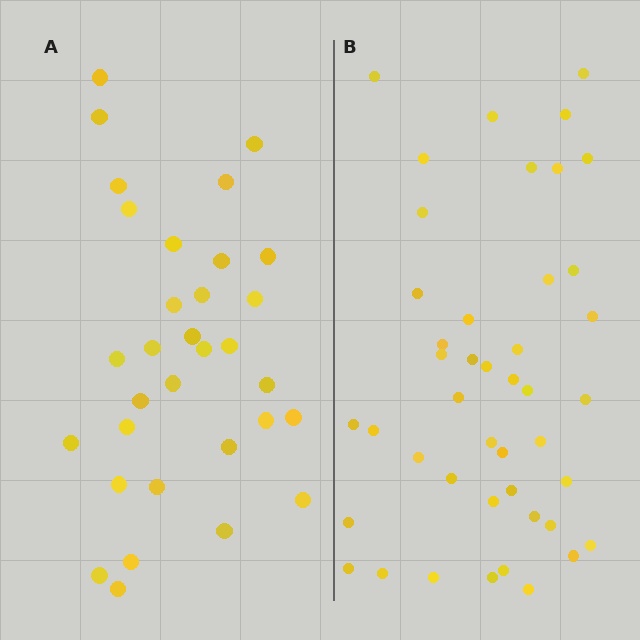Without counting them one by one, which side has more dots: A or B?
Region B (the right region) has more dots.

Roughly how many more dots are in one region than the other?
Region B has roughly 12 or so more dots than region A.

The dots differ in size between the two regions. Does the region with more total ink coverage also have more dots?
No. Region A has more total ink coverage because its dots are larger, but region B actually contains more individual dots. Total area can be misleading — the number of items is what matters here.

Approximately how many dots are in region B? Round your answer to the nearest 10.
About 40 dots. (The exact count is 44, which rounds to 40.)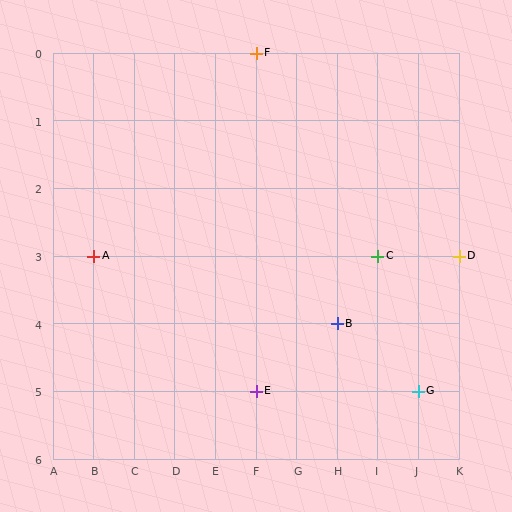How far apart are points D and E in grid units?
Points D and E are 5 columns and 2 rows apart (about 5.4 grid units diagonally).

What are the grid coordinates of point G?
Point G is at grid coordinates (J, 5).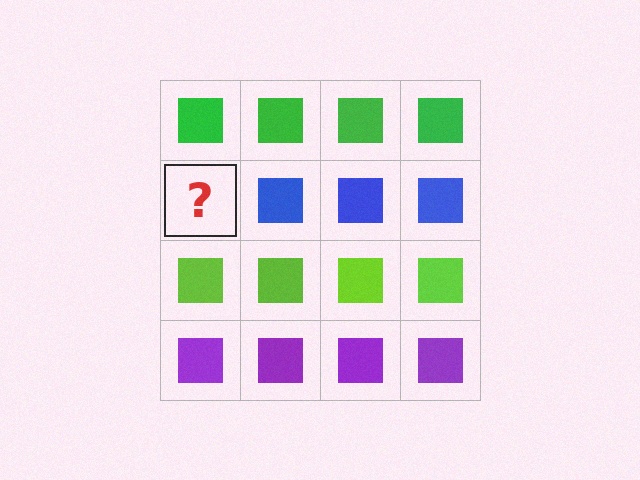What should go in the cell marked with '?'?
The missing cell should contain a blue square.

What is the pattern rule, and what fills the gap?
The rule is that each row has a consistent color. The gap should be filled with a blue square.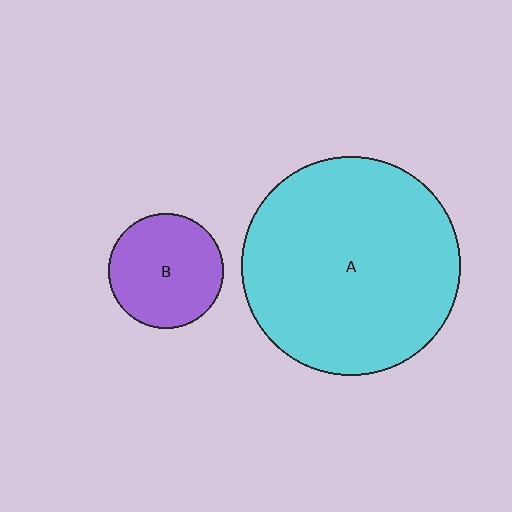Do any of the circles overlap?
No, none of the circles overlap.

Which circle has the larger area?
Circle A (cyan).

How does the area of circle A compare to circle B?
Approximately 3.6 times.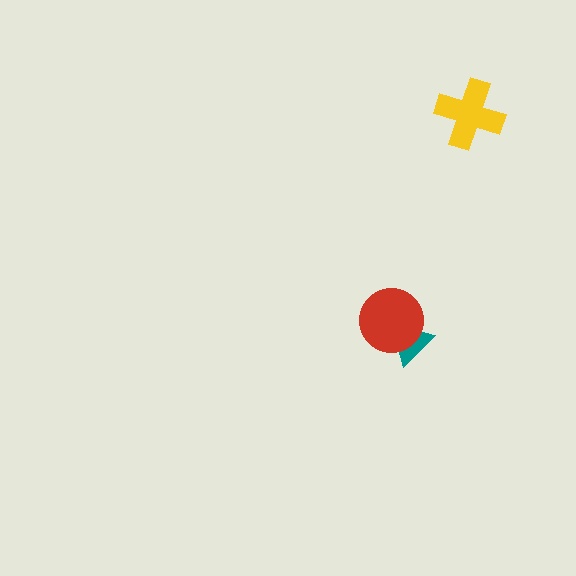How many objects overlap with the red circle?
1 object overlaps with the red circle.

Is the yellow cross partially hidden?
No, no other shape covers it.